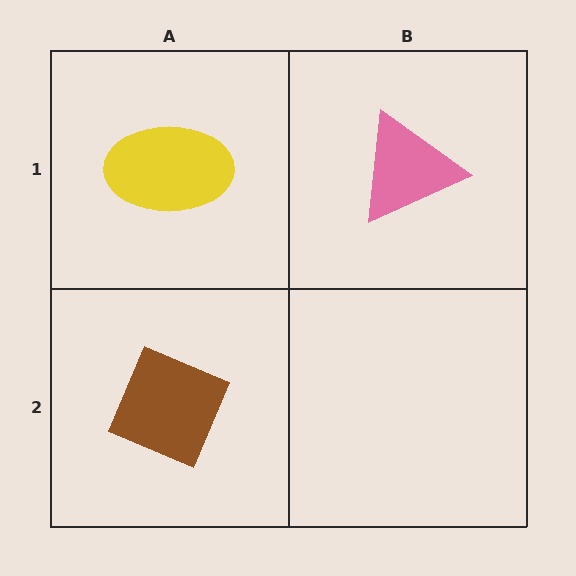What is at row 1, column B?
A pink triangle.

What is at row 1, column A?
A yellow ellipse.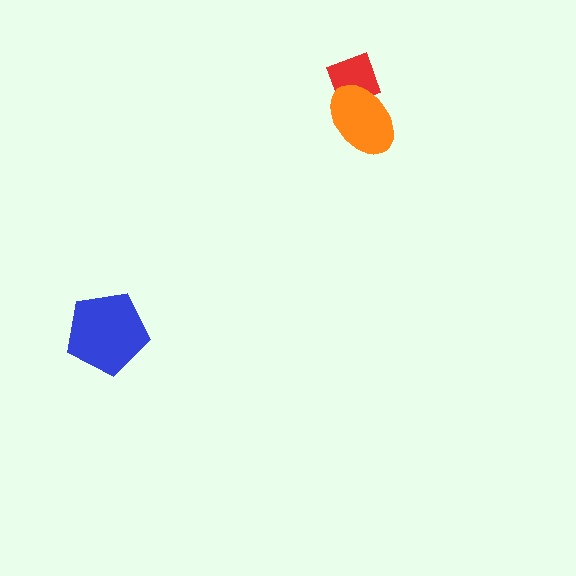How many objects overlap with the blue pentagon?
0 objects overlap with the blue pentagon.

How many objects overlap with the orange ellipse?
1 object overlaps with the orange ellipse.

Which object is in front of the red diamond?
The orange ellipse is in front of the red diamond.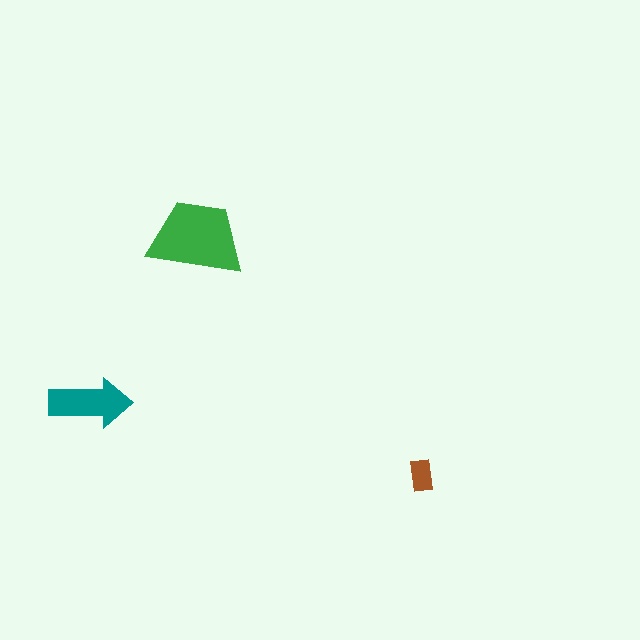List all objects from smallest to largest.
The brown rectangle, the teal arrow, the green trapezoid.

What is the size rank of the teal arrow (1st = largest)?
2nd.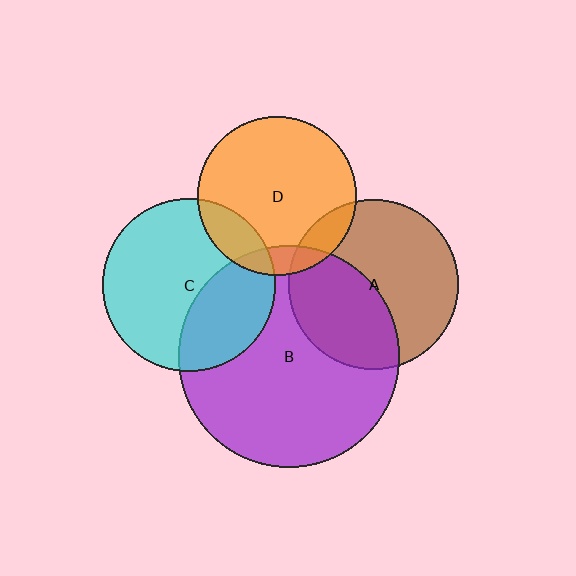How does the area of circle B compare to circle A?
Approximately 1.7 times.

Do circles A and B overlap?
Yes.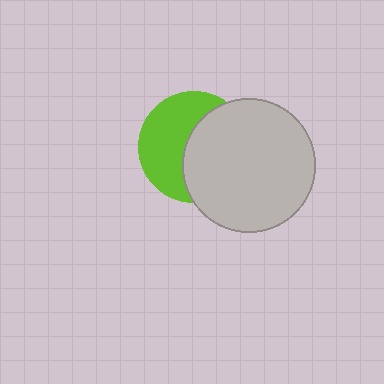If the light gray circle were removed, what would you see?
You would see the complete lime circle.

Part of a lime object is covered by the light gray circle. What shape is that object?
It is a circle.